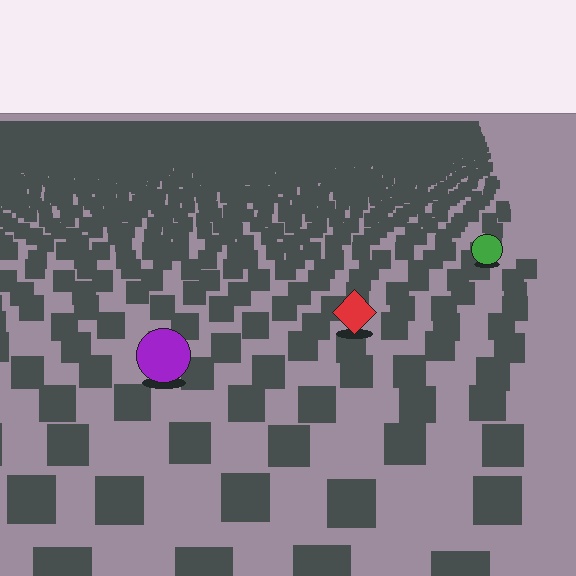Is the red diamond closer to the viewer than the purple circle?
No. The purple circle is closer — you can tell from the texture gradient: the ground texture is coarser near it.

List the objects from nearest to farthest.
From nearest to farthest: the purple circle, the red diamond, the green circle.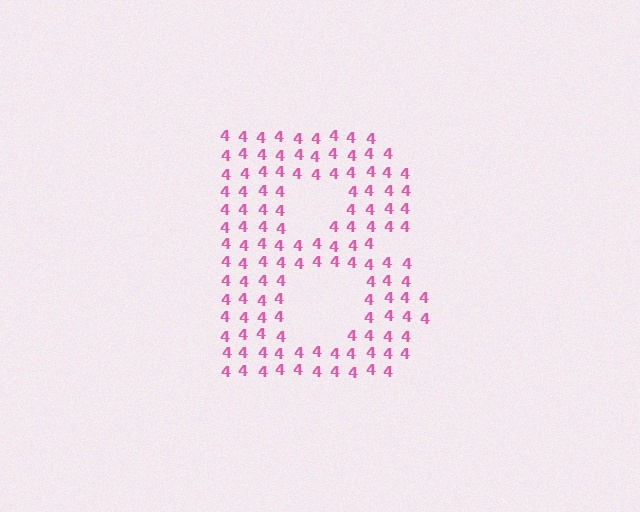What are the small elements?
The small elements are digit 4's.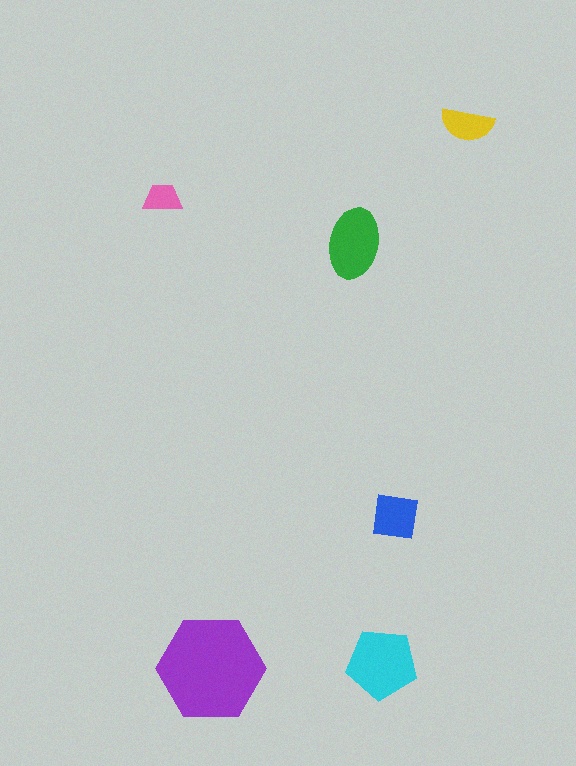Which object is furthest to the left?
The pink trapezoid is leftmost.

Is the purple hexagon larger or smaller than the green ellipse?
Larger.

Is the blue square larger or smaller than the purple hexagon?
Smaller.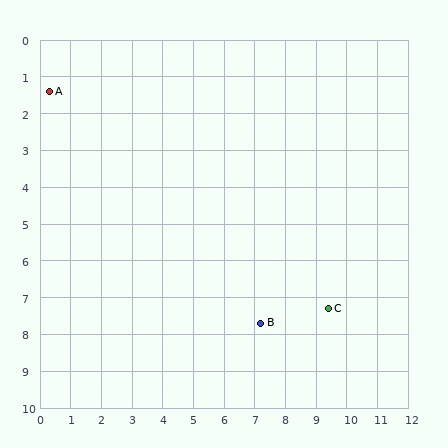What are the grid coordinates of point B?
Point B is at approximately (7.2, 7.7).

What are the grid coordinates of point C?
Point C is at approximately (9.4, 7.3).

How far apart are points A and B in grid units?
Points A and B are about 9.3 grid units apart.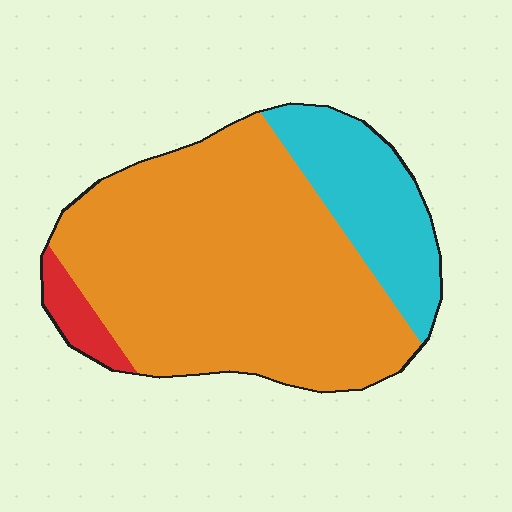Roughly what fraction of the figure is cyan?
Cyan takes up about one fifth (1/5) of the figure.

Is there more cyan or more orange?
Orange.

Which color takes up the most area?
Orange, at roughly 75%.